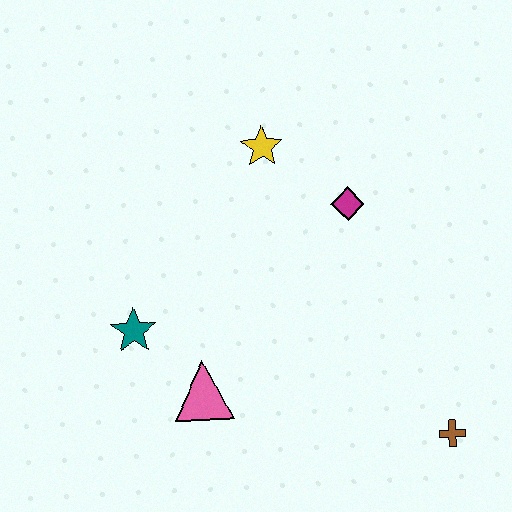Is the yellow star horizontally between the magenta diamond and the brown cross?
No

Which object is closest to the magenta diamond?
The yellow star is closest to the magenta diamond.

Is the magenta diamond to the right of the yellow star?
Yes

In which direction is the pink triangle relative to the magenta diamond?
The pink triangle is below the magenta diamond.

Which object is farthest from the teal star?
The brown cross is farthest from the teal star.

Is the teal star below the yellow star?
Yes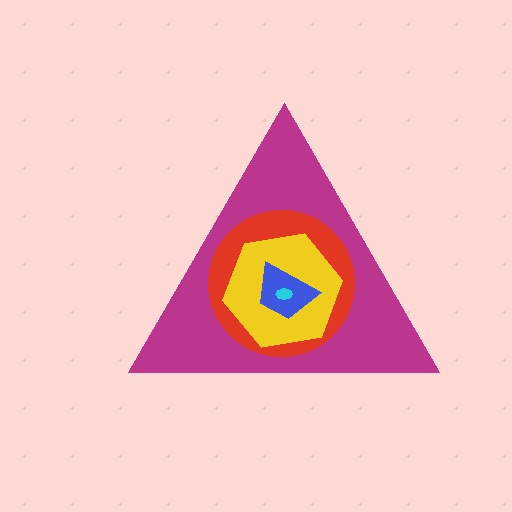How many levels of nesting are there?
5.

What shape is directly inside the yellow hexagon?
The blue trapezoid.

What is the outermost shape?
The magenta triangle.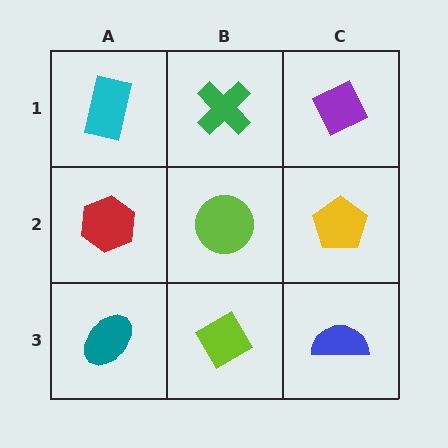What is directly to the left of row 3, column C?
A lime diamond.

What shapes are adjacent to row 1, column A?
A red hexagon (row 2, column A), a green cross (row 1, column B).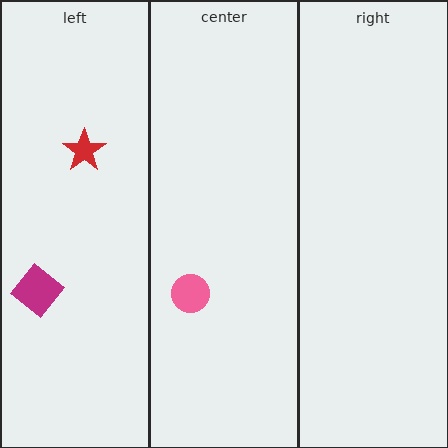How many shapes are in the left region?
2.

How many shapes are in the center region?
1.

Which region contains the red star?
The left region.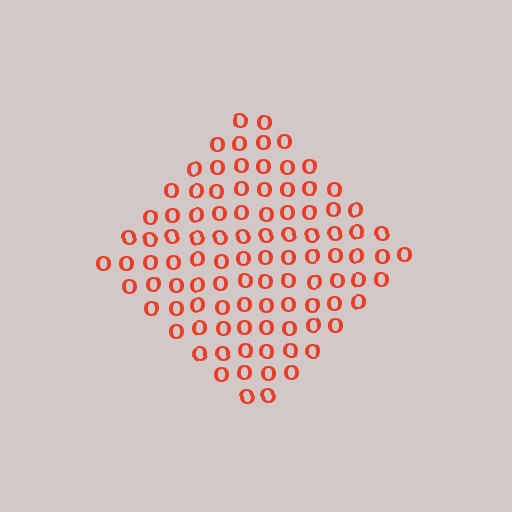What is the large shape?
The large shape is a diamond.